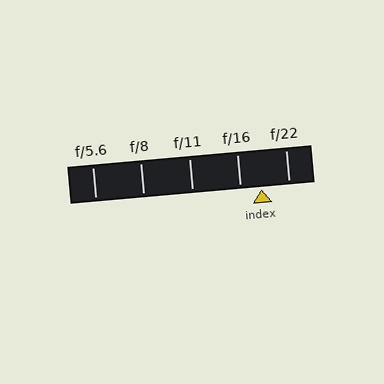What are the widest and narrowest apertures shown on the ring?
The widest aperture shown is f/5.6 and the narrowest is f/22.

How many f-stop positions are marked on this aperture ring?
There are 5 f-stop positions marked.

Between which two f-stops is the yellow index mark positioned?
The index mark is between f/16 and f/22.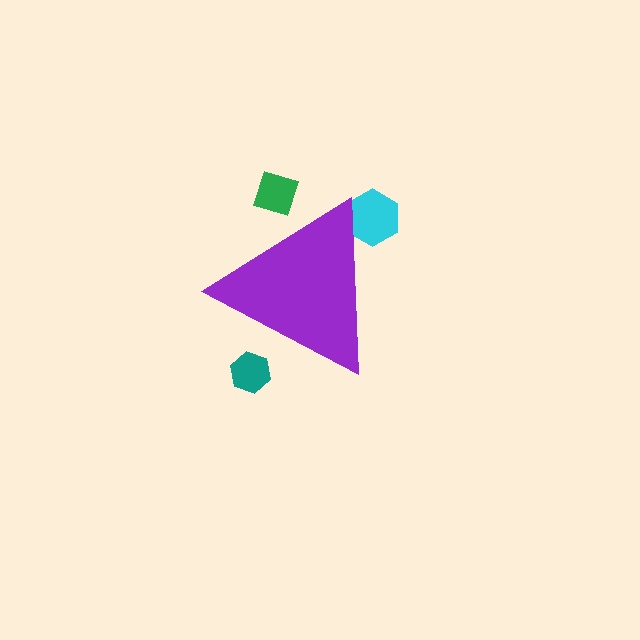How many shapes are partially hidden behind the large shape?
3 shapes are partially hidden.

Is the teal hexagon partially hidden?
Yes, the teal hexagon is partially hidden behind the purple triangle.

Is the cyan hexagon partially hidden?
Yes, the cyan hexagon is partially hidden behind the purple triangle.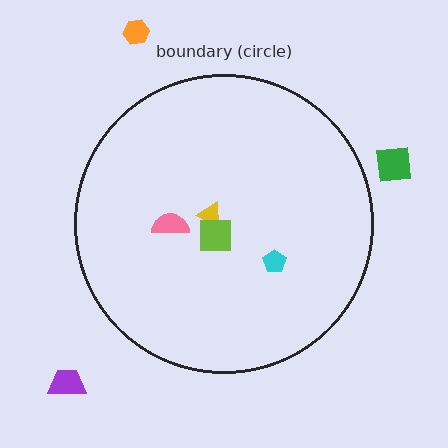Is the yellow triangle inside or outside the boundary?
Inside.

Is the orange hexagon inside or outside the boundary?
Outside.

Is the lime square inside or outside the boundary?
Inside.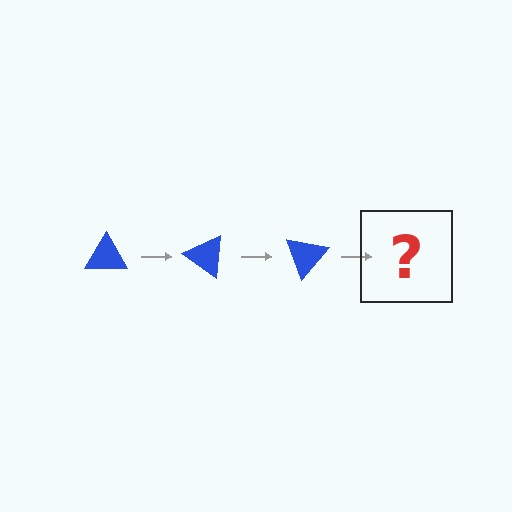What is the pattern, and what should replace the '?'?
The pattern is that the triangle rotates 35 degrees each step. The '?' should be a blue triangle rotated 105 degrees.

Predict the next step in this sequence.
The next step is a blue triangle rotated 105 degrees.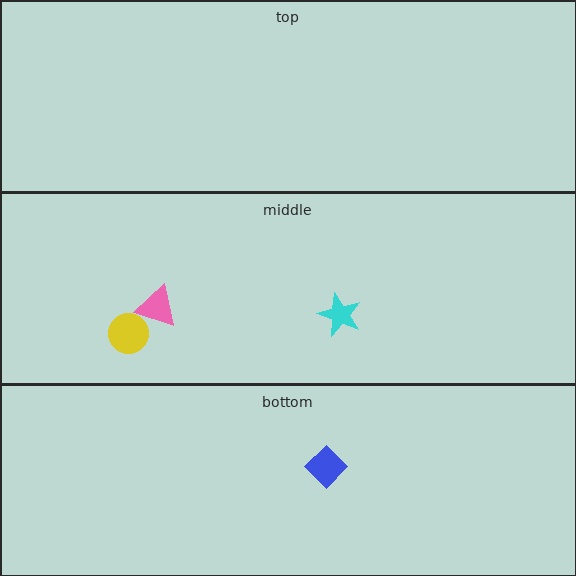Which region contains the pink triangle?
The middle region.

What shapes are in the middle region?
The pink triangle, the cyan star, the yellow circle.